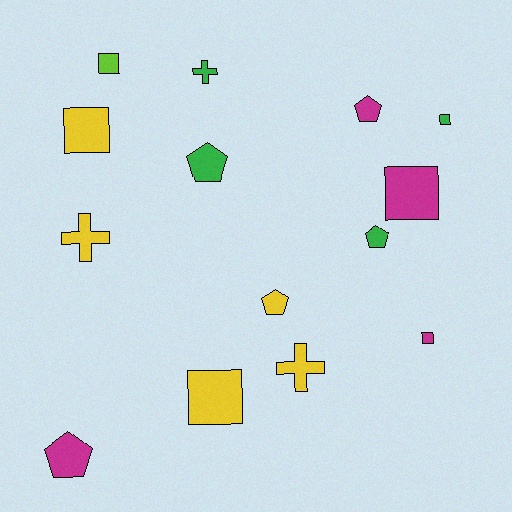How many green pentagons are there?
There are 2 green pentagons.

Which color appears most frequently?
Yellow, with 5 objects.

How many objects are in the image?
There are 14 objects.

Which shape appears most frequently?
Square, with 6 objects.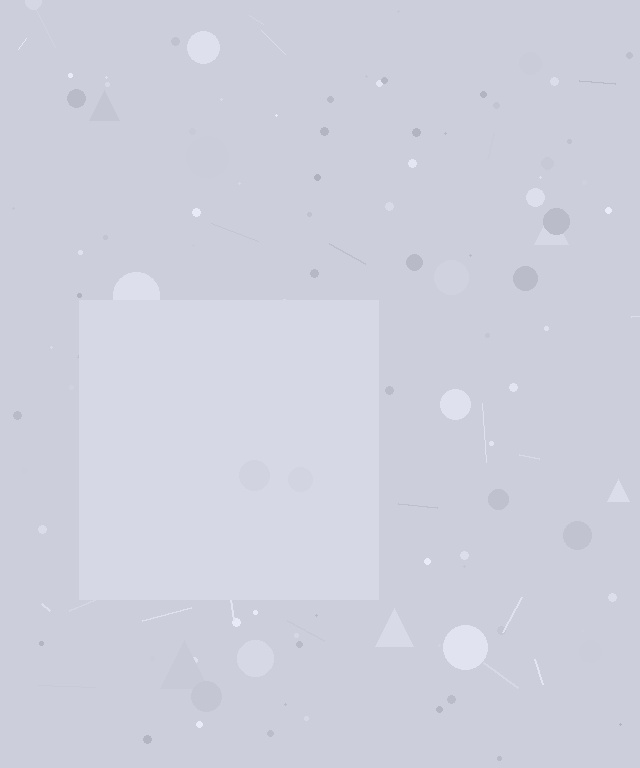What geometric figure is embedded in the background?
A square is embedded in the background.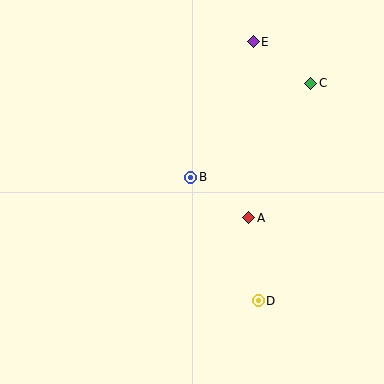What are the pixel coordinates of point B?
Point B is at (191, 177).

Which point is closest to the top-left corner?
Point E is closest to the top-left corner.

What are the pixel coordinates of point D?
Point D is at (258, 301).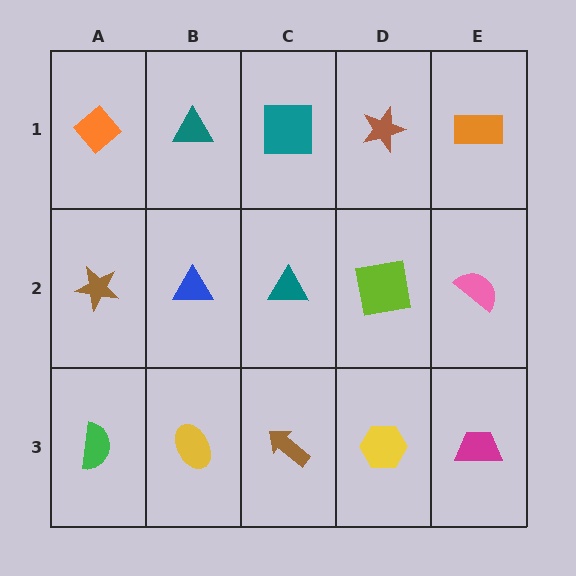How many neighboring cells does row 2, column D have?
4.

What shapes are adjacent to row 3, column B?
A blue triangle (row 2, column B), a green semicircle (row 3, column A), a brown arrow (row 3, column C).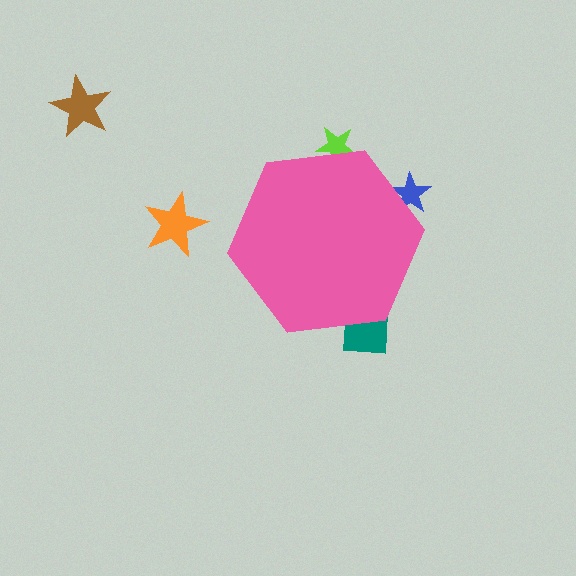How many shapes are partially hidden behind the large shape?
3 shapes are partially hidden.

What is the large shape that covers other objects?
A pink hexagon.